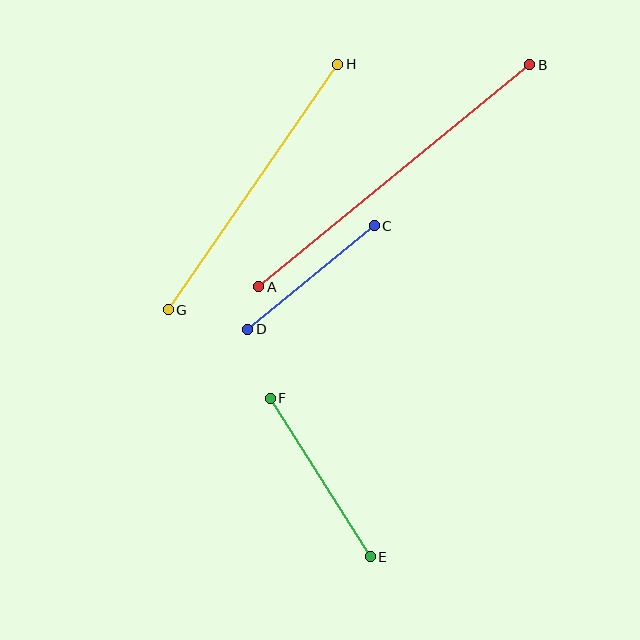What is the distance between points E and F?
The distance is approximately 187 pixels.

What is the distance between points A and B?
The distance is approximately 350 pixels.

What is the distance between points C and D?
The distance is approximately 163 pixels.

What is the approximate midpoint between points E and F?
The midpoint is at approximately (320, 478) pixels.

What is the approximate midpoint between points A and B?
The midpoint is at approximately (394, 176) pixels.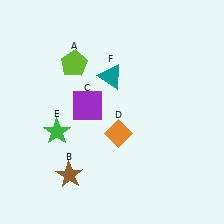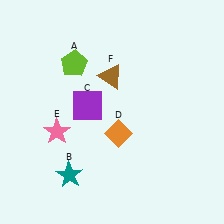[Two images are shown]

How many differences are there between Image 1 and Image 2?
There are 3 differences between the two images.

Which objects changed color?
B changed from brown to teal. E changed from green to pink. F changed from teal to brown.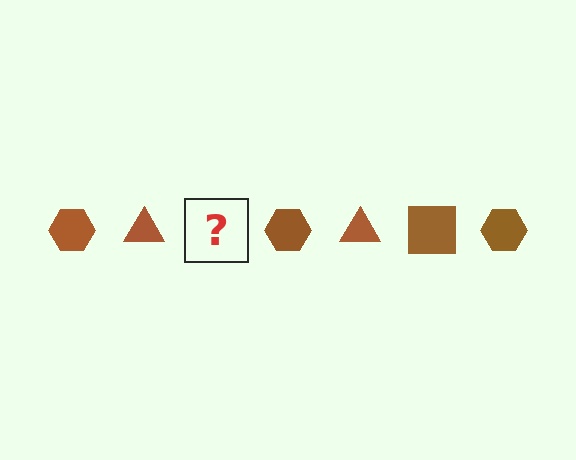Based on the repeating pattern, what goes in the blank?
The blank should be a brown square.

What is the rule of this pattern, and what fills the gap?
The rule is that the pattern cycles through hexagon, triangle, square shapes in brown. The gap should be filled with a brown square.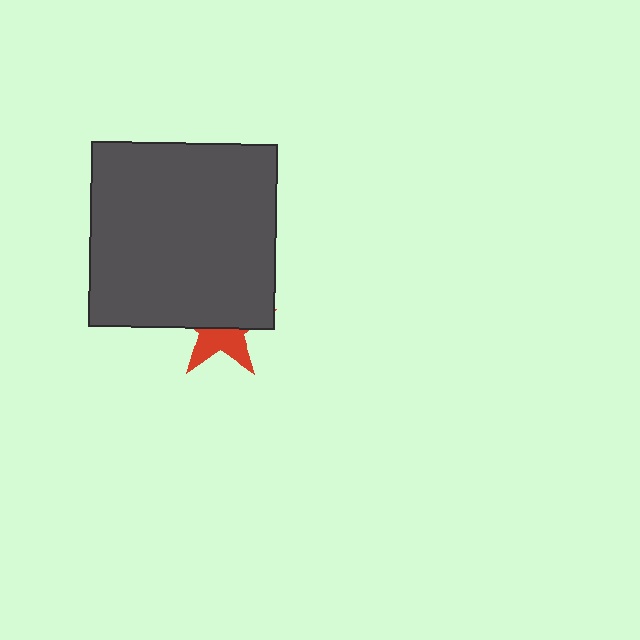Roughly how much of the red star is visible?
A small part of it is visible (roughly 41%).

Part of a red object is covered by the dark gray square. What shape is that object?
It is a star.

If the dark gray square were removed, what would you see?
You would see the complete red star.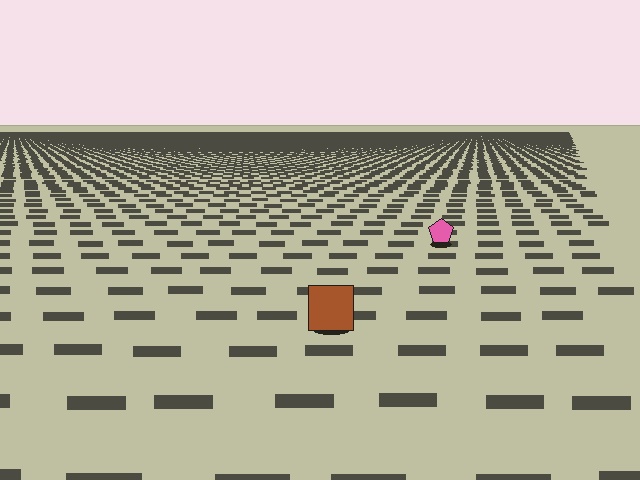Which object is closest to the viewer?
The brown square is closest. The texture marks near it are larger and more spread out.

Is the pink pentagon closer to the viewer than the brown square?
No. The brown square is closer — you can tell from the texture gradient: the ground texture is coarser near it.